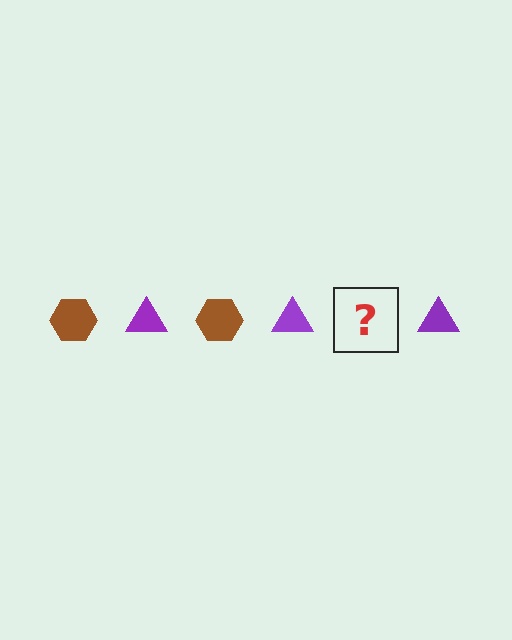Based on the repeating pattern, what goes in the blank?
The blank should be a brown hexagon.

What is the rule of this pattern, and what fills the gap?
The rule is that the pattern alternates between brown hexagon and purple triangle. The gap should be filled with a brown hexagon.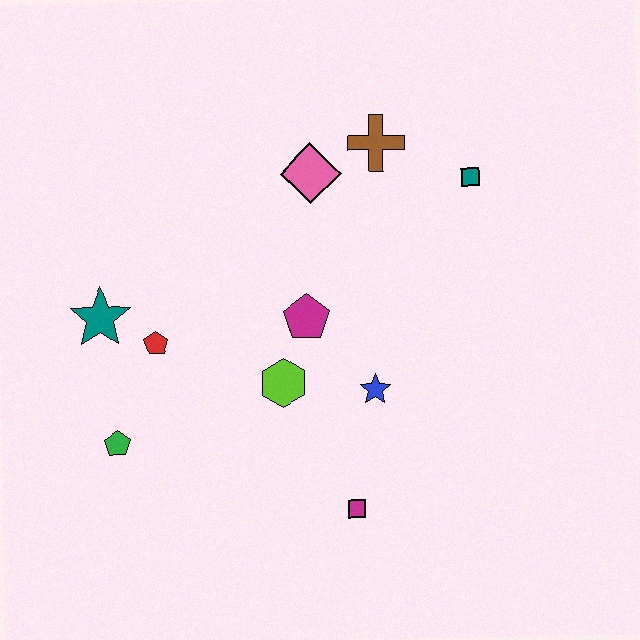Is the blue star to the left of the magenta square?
No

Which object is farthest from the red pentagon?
The teal square is farthest from the red pentagon.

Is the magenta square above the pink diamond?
No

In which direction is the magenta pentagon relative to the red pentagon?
The magenta pentagon is to the right of the red pentagon.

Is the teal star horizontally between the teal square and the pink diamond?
No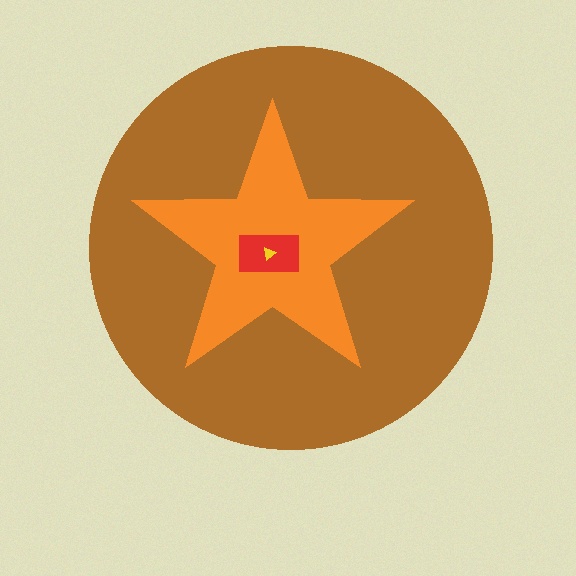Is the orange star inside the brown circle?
Yes.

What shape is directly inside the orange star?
The red rectangle.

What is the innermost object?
The yellow triangle.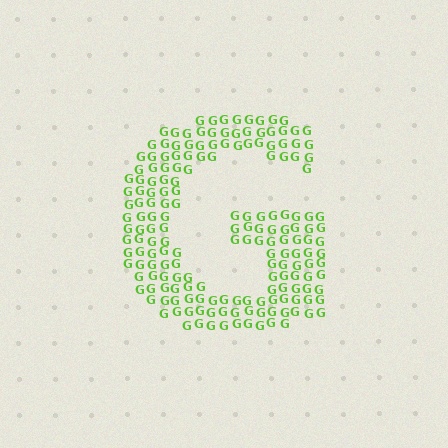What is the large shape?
The large shape is the letter G.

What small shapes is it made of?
It is made of small letter G's.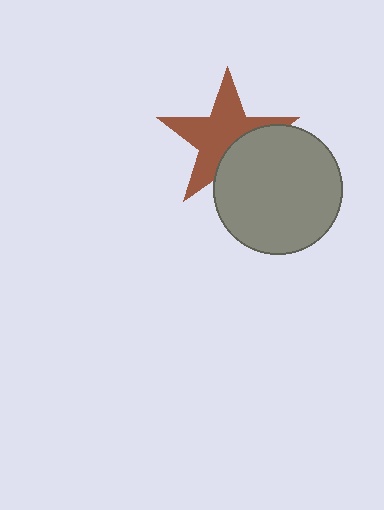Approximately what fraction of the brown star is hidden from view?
Roughly 34% of the brown star is hidden behind the gray circle.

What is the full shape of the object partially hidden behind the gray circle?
The partially hidden object is a brown star.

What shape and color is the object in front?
The object in front is a gray circle.